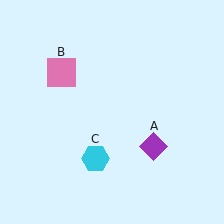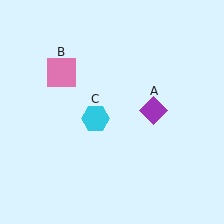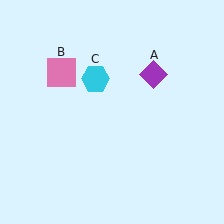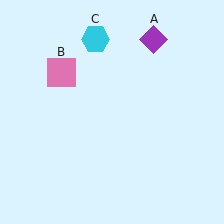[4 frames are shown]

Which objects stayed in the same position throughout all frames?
Pink square (object B) remained stationary.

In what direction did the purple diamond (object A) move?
The purple diamond (object A) moved up.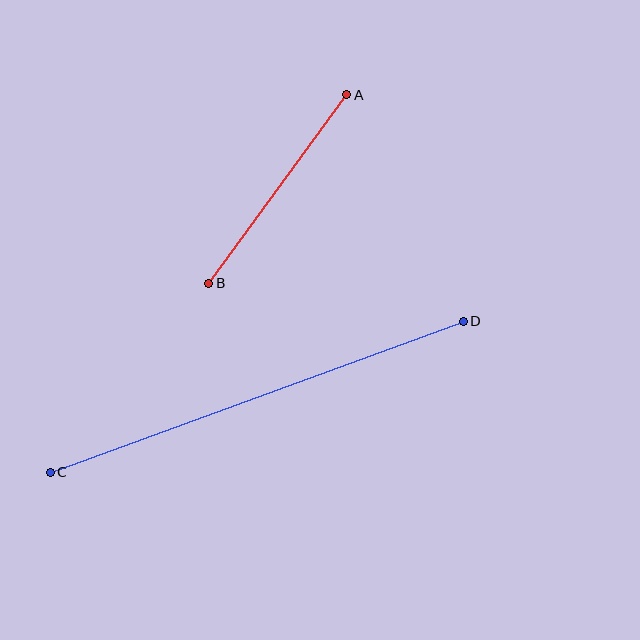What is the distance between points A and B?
The distance is approximately 233 pixels.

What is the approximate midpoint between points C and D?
The midpoint is at approximately (257, 397) pixels.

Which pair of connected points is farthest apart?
Points C and D are farthest apart.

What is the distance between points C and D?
The distance is approximately 440 pixels.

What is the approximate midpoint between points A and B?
The midpoint is at approximately (278, 189) pixels.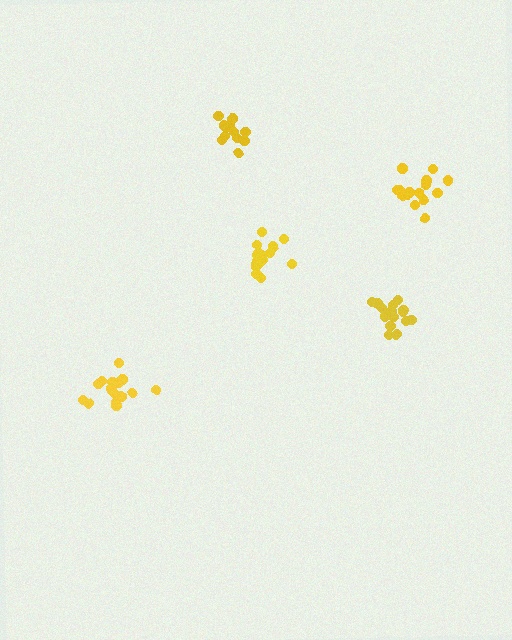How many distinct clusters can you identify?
There are 5 distinct clusters.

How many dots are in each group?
Group 1: 17 dots, Group 2: 12 dots, Group 3: 17 dots, Group 4: 15 dots, Group 5: 17 dots (78 total).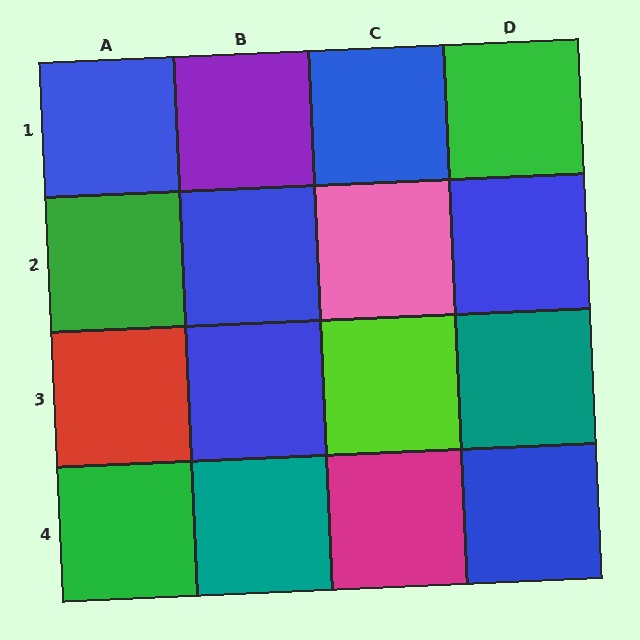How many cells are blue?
6 cells are blue.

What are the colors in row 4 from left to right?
Green, teal, magenta, blue.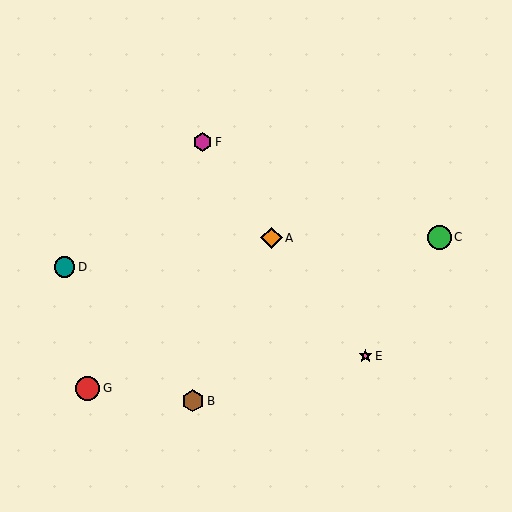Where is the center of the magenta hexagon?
The center of the magenta hexagon is at (203, 142).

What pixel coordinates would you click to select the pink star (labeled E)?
Click at (365, 356) to select the pink star E.